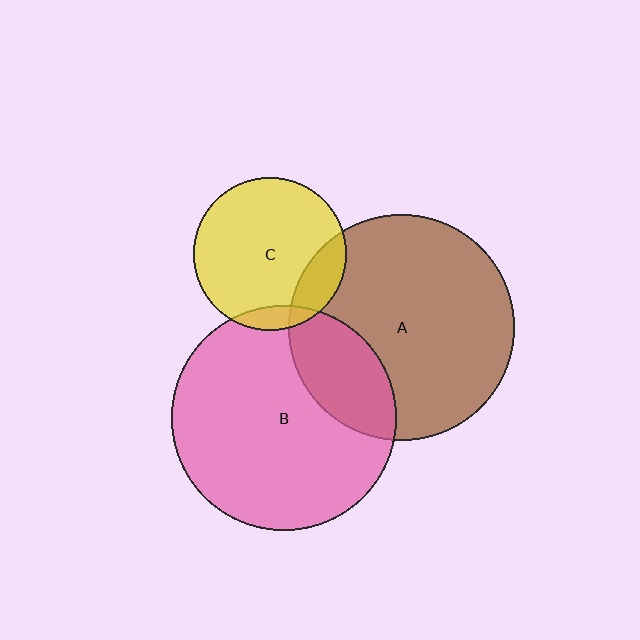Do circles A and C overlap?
Yes.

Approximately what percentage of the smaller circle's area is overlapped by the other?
Approximately 15%.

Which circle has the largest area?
Circle A (brown).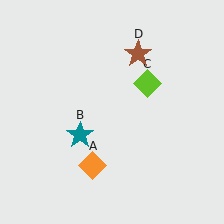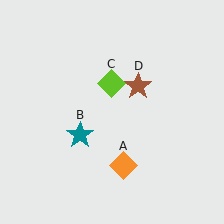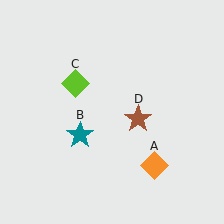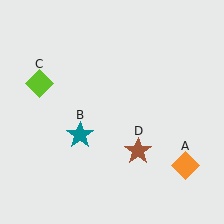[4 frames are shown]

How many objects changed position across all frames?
3 objects changed position: orange diamond (object A), lime diamond (object C), brown star (object D).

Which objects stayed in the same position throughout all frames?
Teal star (object B) remained stationary.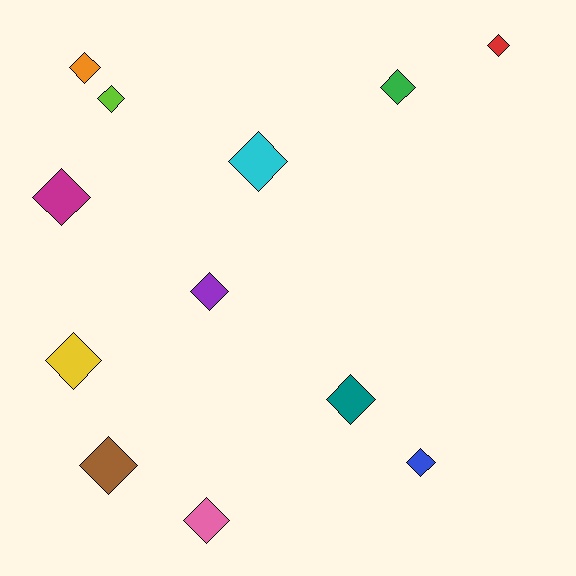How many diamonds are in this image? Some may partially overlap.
There are 12 diamonds.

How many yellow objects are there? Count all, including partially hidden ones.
There is 1 yellow object.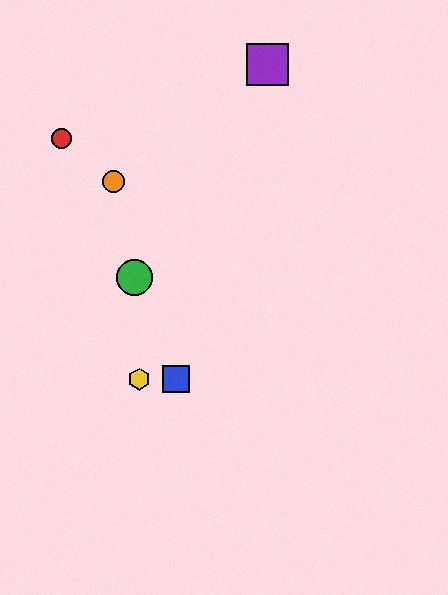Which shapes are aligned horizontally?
The blue square, the yellow hexagon are aligned horizontally.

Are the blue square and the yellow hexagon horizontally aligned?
Yes, both are at y≈379.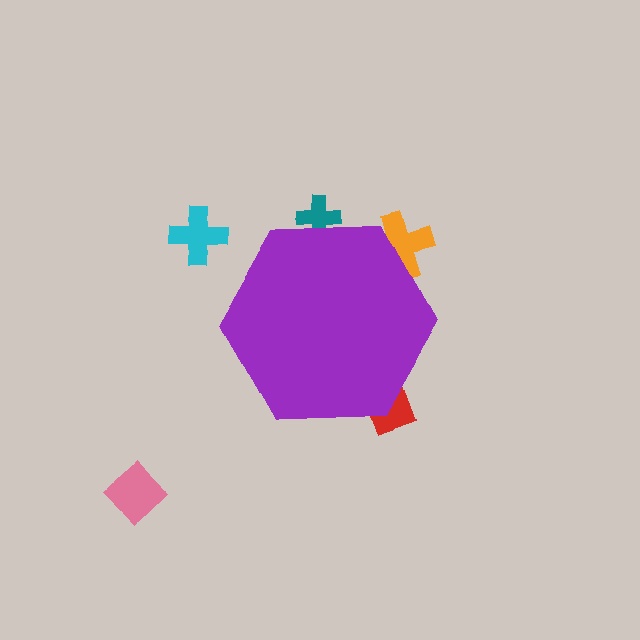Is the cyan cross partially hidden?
No, the cyan cross is fully visible.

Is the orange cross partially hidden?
Yes, the orange cross is partially hidden behind the purple hexagon.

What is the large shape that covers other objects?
A purple hexagon.